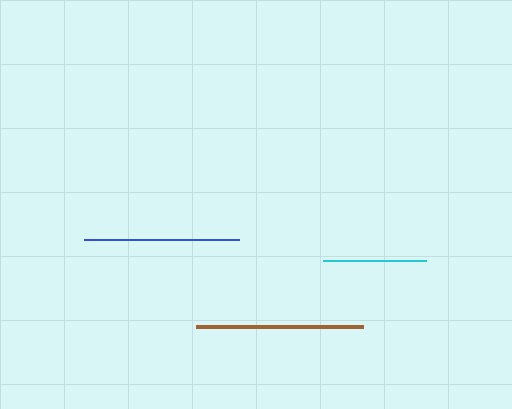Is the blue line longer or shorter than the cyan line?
The blue line is longer than the cyan line.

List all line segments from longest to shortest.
From longest to shortest: brown, blue, cyan.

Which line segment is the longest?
The brown line is the longest at approximately 166 pixels.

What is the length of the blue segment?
The blue segment is approximately 155 pixels long.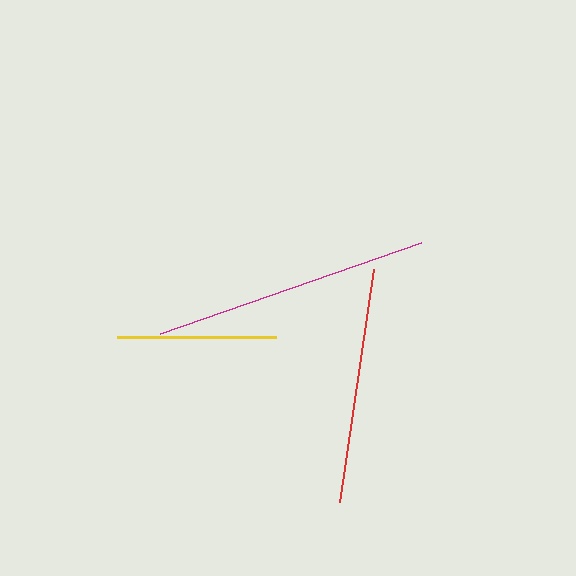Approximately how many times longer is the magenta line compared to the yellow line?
The magenta line is approximately 1.7 times the length of the yellow line.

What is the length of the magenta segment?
The magenta segment is approximately 277 pixels long.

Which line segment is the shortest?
The yellow line is the shortest at approximately 160 pixels.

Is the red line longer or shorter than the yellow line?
The red line is longer than the yellow line.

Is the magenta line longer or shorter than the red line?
The magenta line is longer than the red line.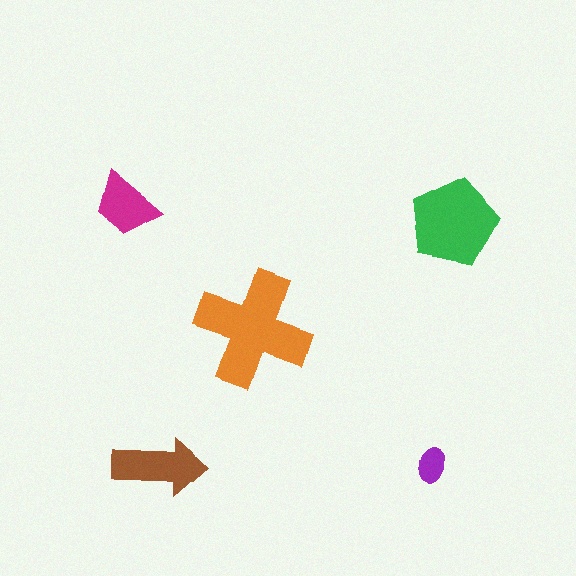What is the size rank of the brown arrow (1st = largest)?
3rd.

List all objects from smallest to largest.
The purple ellipse, the magenta trapezoid, the brown arrow, the green pentagon, the orange cross.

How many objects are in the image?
There are 5 objects in the image.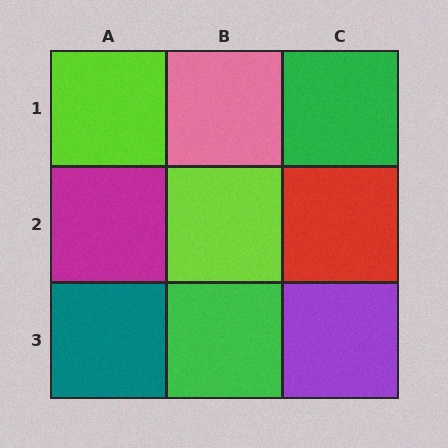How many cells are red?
1 cell is red.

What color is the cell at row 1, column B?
Pink.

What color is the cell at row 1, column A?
Lime.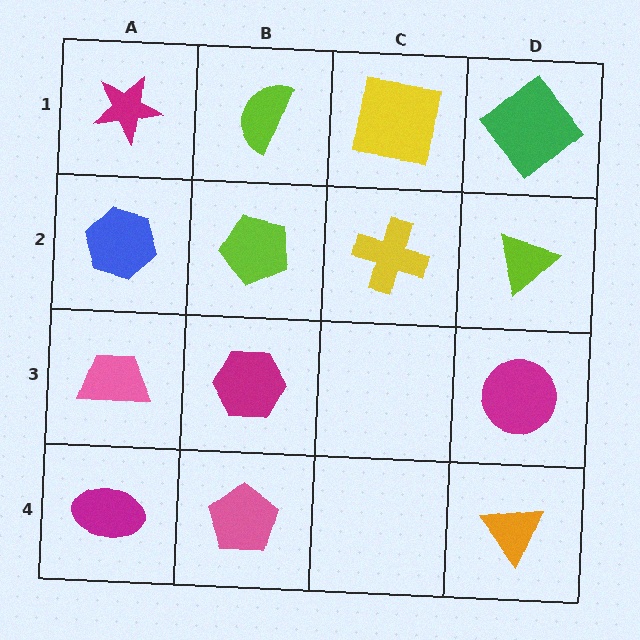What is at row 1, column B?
A lime semicircle.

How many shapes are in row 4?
3 shapes.